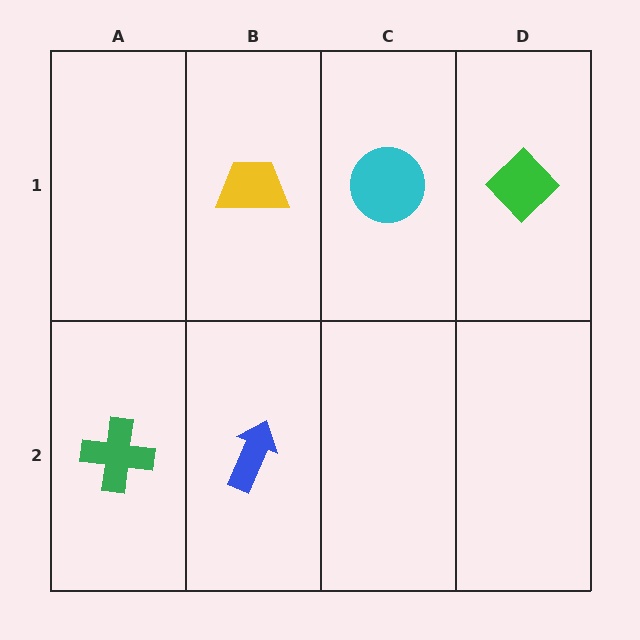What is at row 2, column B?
A blue arrow.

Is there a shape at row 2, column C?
No, that cell is empty.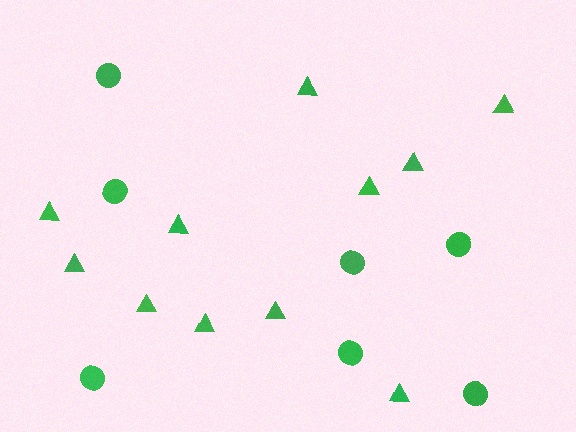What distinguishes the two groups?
There are 2 groups: one group of triangles (11) and one group of circles (7).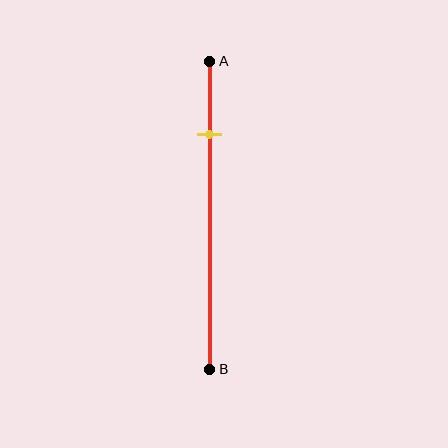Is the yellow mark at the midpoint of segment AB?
No, the mark is at about 25% from A, not at the 50% midpoint.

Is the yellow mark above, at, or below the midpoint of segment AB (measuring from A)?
The yellow mark is above the midpoint of segment AB.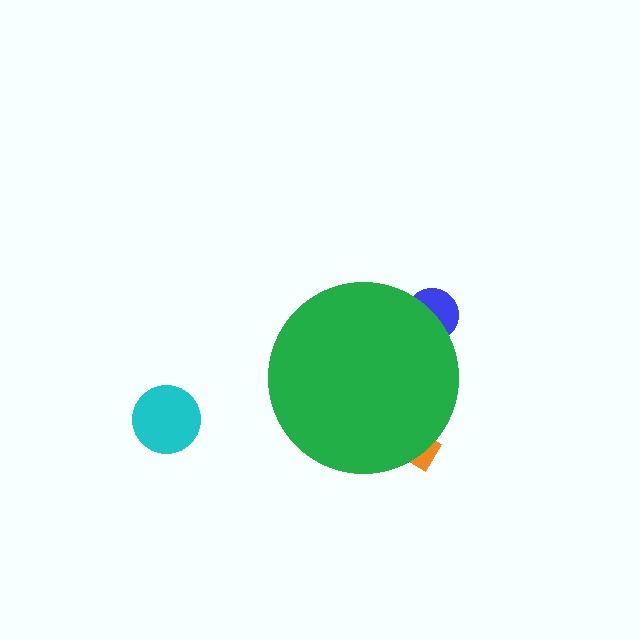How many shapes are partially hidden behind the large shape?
2 shapes are partially hidden.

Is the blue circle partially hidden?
Yes, the blue circle is partially hidden behind the green circle.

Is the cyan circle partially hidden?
No, the cyan circle is fully visible.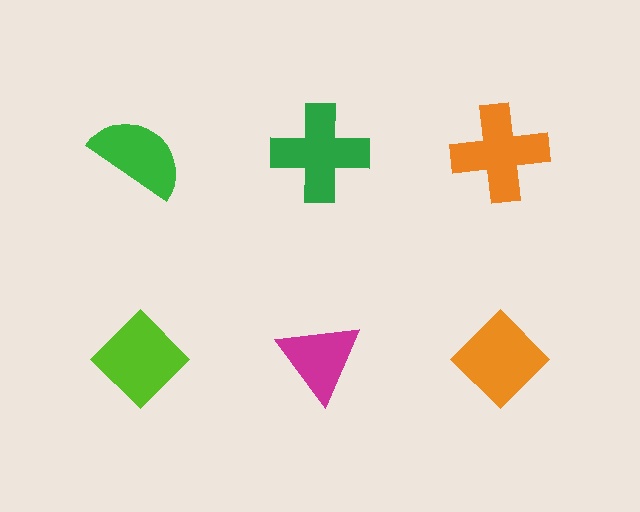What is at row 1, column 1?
A green semicircle.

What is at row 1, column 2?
A green cross.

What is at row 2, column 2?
A magenta triangle.